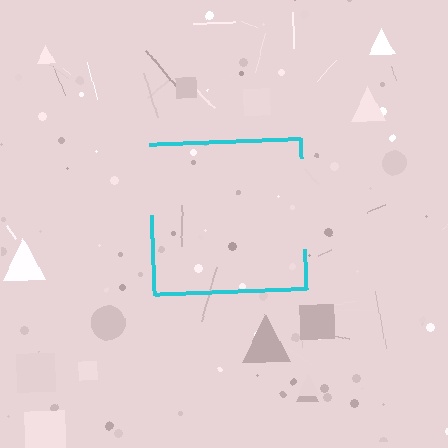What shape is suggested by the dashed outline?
The dashed outline suggests a square.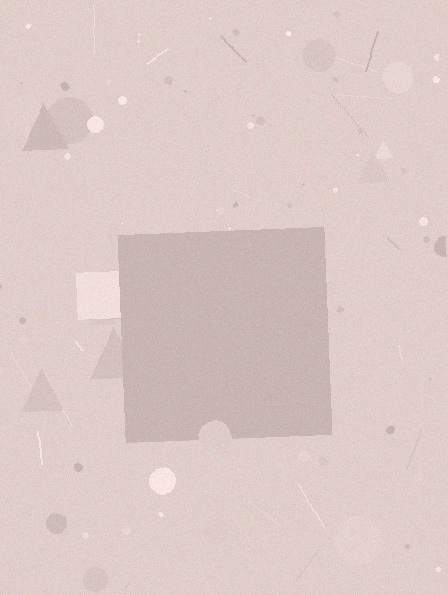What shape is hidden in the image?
A square is hidden in the image.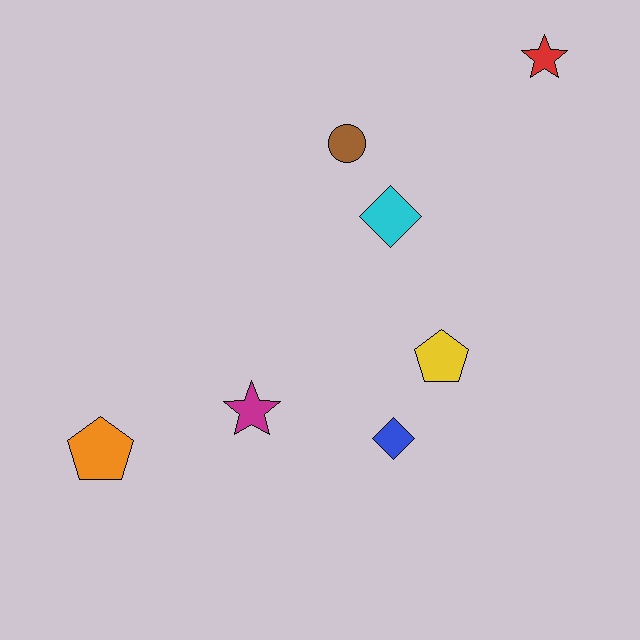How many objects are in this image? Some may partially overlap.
There are 7 objects.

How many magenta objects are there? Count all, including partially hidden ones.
There is 1 magenta object.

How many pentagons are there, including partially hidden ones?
There are 2 pentagons.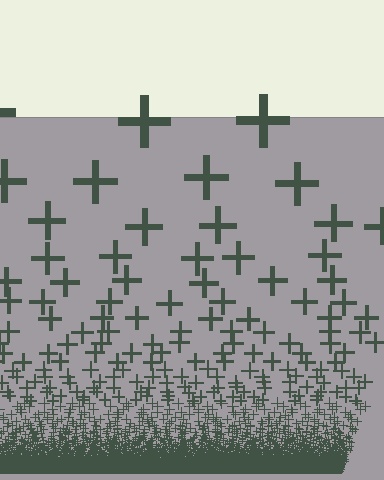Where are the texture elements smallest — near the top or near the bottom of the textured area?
Near the bottom.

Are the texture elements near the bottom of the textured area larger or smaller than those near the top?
Smaller. The gradient is inverted — elements near the bottom are smaller and denser.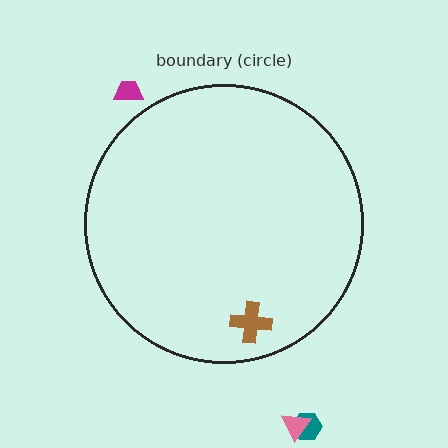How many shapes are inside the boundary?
1 inside, 3 outside.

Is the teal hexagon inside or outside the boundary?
Outside.